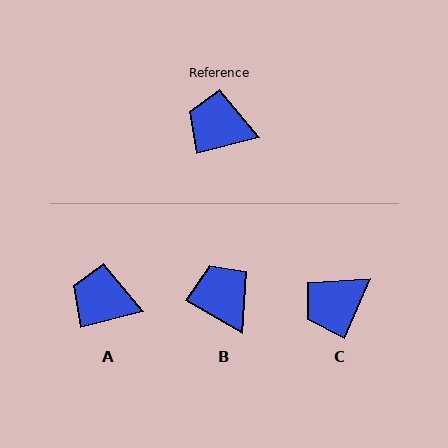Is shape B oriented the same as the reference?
No, it is off by about 44 degrees.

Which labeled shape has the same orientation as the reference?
A.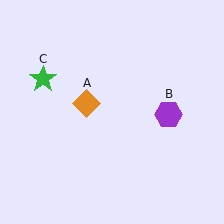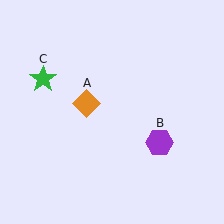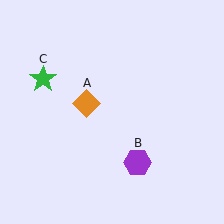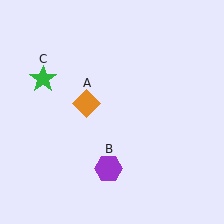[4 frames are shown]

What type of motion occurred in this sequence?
The purple hexagon (object B) rotated clockwise around the center of the scene.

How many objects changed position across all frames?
1 object changed position: purple hexagon (object B).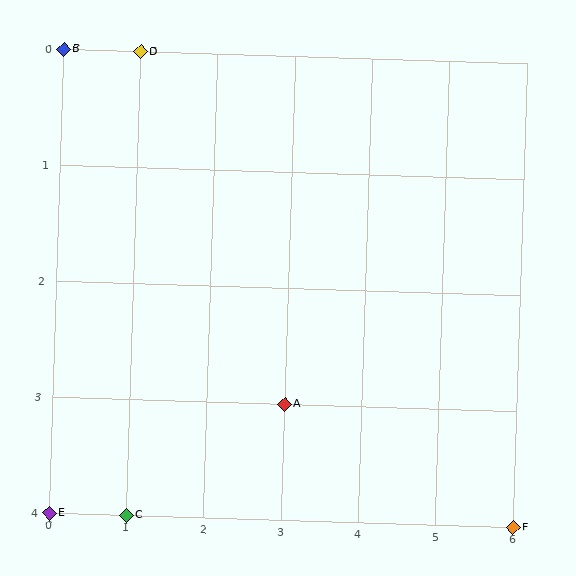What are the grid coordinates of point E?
Point E is at grid coordinates (0, 4).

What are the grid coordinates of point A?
Point A is at grid coordinates (3, 3).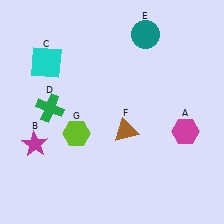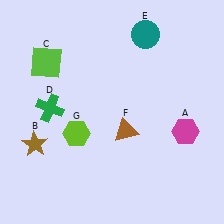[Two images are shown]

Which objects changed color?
B changed from magenta to brown. C changed from cyan to lime.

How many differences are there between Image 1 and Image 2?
There are 2 differences between the two images.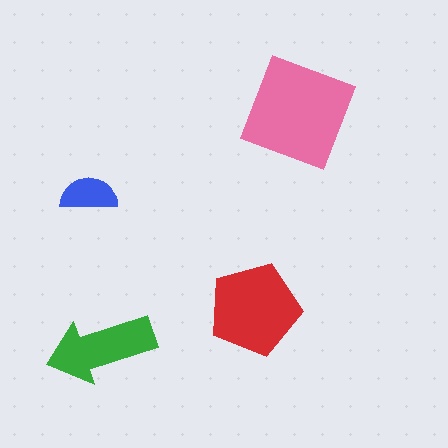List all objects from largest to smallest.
The pink diamond, the red pentagon, the green arrow, the blue semicircle.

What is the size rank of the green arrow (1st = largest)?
3rd.